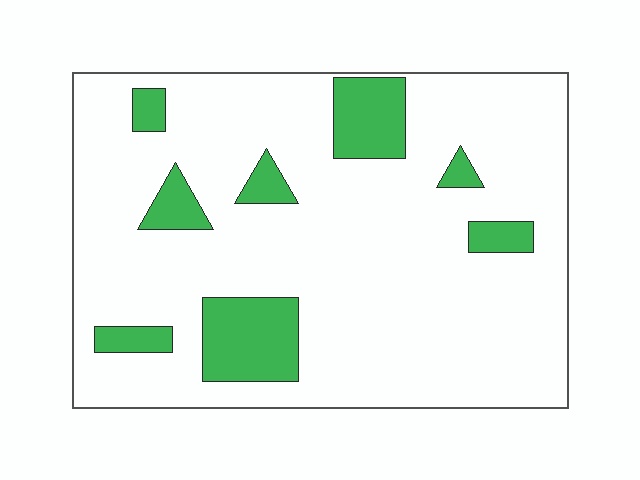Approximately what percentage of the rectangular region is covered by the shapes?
Approximately 15%.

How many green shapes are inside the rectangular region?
8.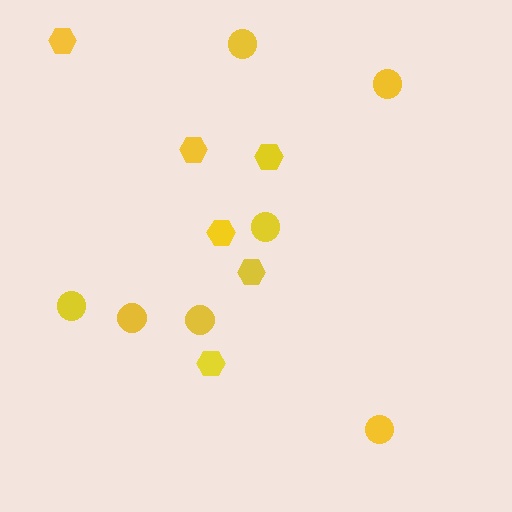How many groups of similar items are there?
There are 2 groups: one group of hexagons (6) and one group of circles (7).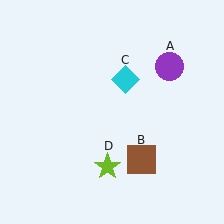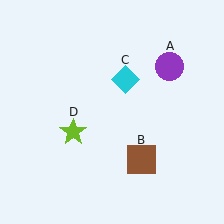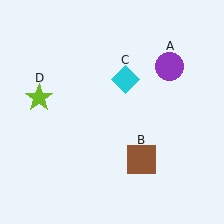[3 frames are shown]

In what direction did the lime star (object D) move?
The lime star (object D) moved up and to the left.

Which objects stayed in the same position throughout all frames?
Purple circle (object A) and brown square (object B) and cyan diamond (object C) remained stationary.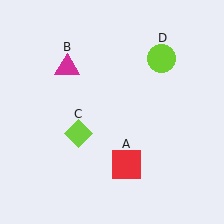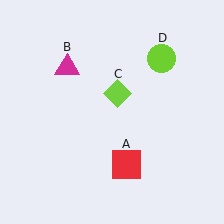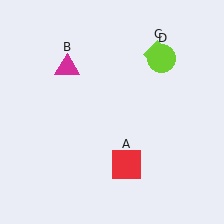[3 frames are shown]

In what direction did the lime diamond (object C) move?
The lime diamond (object C) moved up and to the right.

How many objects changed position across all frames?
1 object changed position: lime diamond (object C).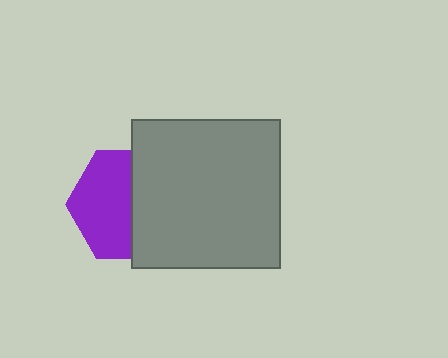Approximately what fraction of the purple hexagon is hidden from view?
Roughly 46% of the purple hexagon is hidden behind the gray square.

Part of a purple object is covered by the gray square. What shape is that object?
It is a hexagon.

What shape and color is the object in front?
The object in front is a gray square.